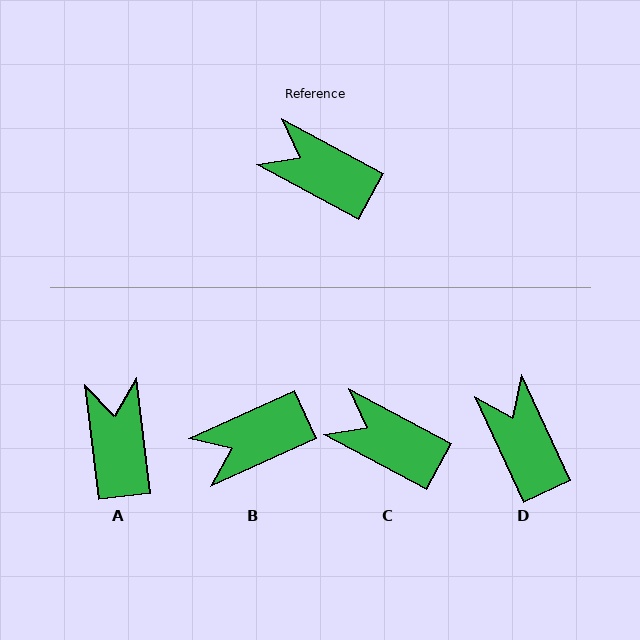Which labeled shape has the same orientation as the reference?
C.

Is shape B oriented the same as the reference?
No, it is off by about 53 degrees.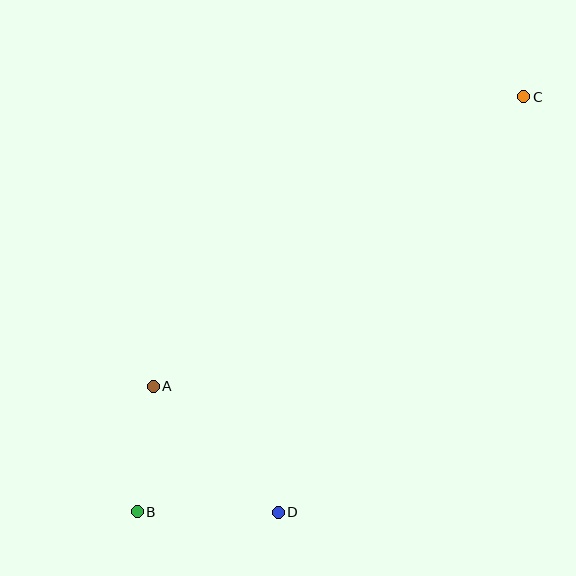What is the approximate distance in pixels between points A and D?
The distance between A and D is approximately 177 pixels.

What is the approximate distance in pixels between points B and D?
The distance between B and D is approximately 141 pixels.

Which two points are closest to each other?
Points A and B are closest to each other.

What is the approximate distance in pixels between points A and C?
The distance between A and C is approximately 470 pixels.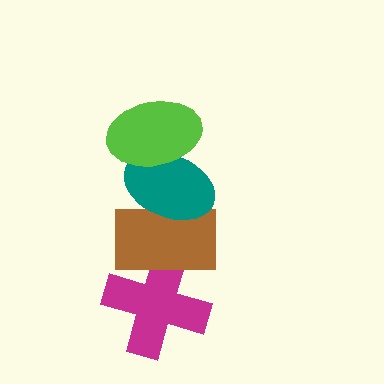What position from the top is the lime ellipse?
The lime ellipse is 1st from the top.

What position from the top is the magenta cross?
The magenta cross is 4th from the top.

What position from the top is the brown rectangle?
The brown rectangle is 3rd from the top.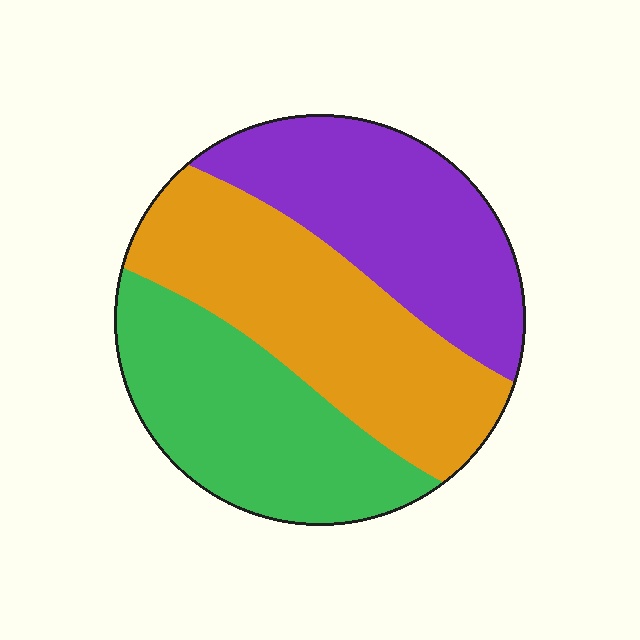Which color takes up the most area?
Orange, at roughly 35%.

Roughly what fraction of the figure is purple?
Purple takes up between a sixth and a third of the figure.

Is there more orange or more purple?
Orange.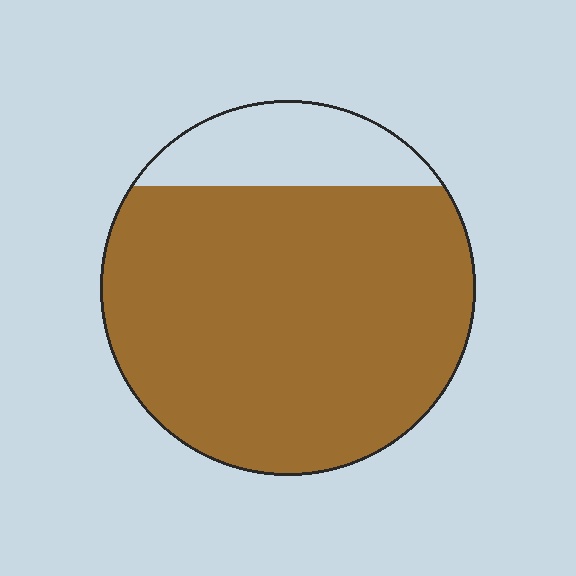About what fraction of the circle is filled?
About five sixths (5/6).